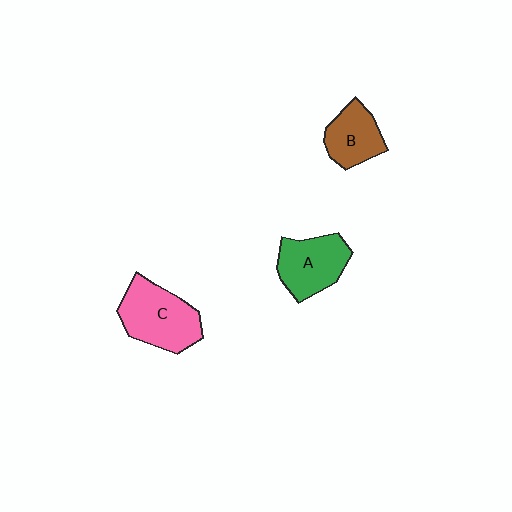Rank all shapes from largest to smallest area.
From largest to smallest: C (pink), A (green), B (brown).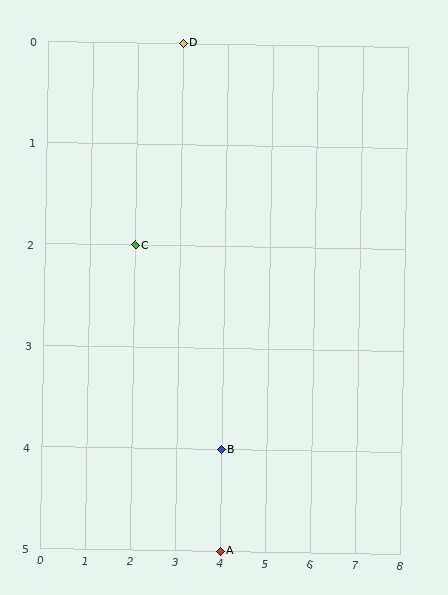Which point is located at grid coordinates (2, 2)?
Point C is at (2, 2).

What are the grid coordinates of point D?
Point D is at grid coordinates (3, 0).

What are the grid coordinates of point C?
Point C is at grid coordinates (2, 2).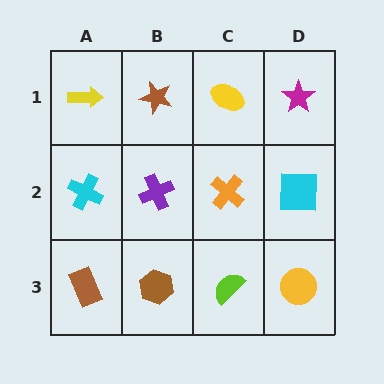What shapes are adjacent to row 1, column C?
An orange cross (row 2, column C), a brown star (row 1, column B), a magenta star (row 1, column D).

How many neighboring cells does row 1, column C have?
3.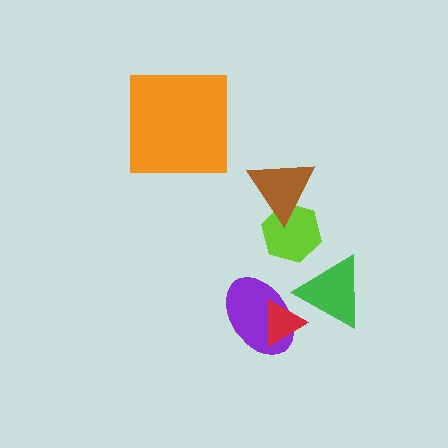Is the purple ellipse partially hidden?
Yes, it is partially covered by another shape.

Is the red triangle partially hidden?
Yes, it is partially covered by another shape.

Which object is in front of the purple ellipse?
The red triangle is in front of the purple ellipse.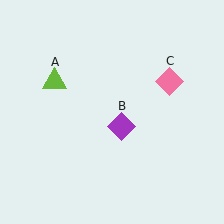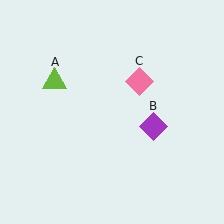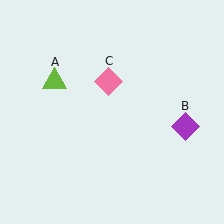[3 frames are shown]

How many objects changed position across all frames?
2 objects changed position: purple diamond (object B), pink diamond (object C).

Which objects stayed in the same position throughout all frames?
Lime triangle (object A) remained stationary.